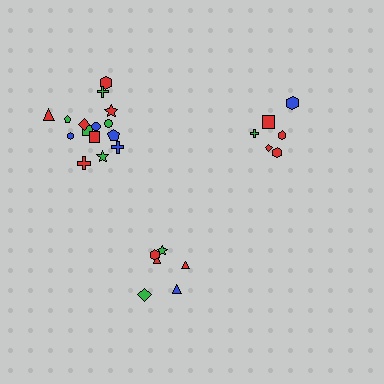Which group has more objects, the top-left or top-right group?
The top-left group.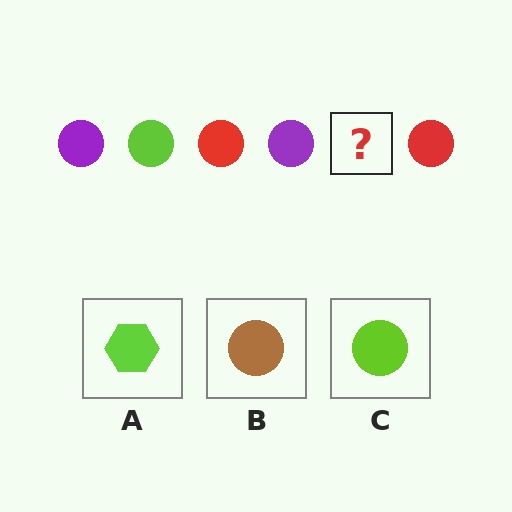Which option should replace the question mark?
Option C.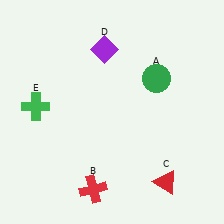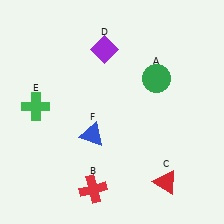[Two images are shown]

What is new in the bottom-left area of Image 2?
A blue triangle (F) was added in the bottom-left area of Image 2.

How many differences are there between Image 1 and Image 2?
There is 1 difference between the two images.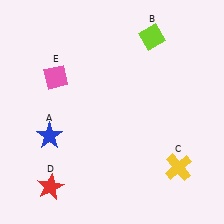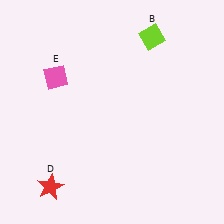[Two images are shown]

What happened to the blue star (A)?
The blue star (A) was removed in Image 2. It was in the bottom-left area of Image 1.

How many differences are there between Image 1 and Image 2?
There are 2 differences between the two images.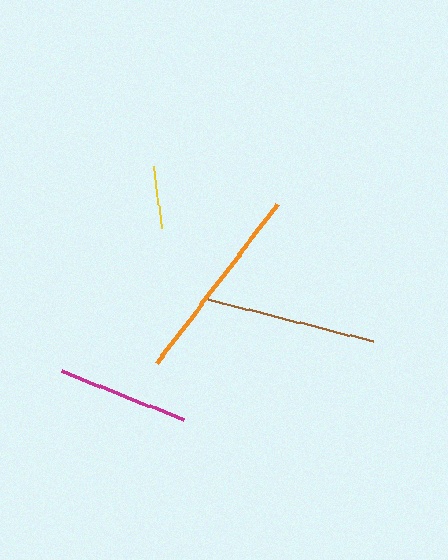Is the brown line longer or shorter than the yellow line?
The brown line is longer than the yellow line.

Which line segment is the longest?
The orange line is the longest at approximately 200 pixels.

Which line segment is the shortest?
The yellow line is the shortest at approximately 62 pixels.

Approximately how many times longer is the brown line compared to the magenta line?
The brown line is approximately 1.3 times the length of the magenta line.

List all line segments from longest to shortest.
From longest to shortest: orange, brown, magenta, yellow.